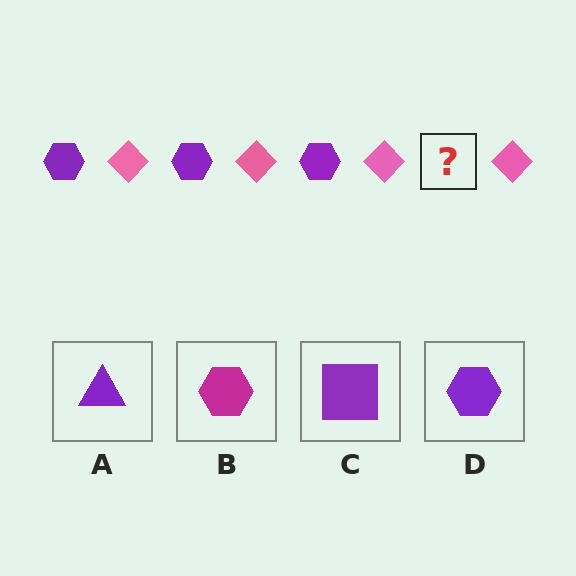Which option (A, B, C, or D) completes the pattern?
D.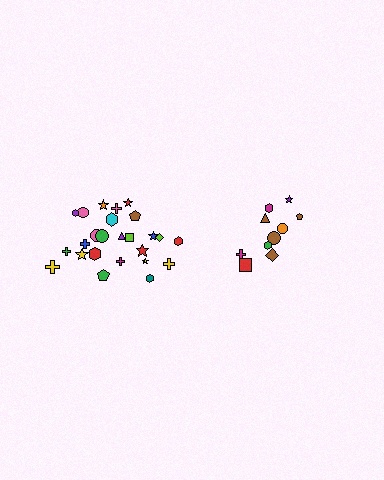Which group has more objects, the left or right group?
The left group.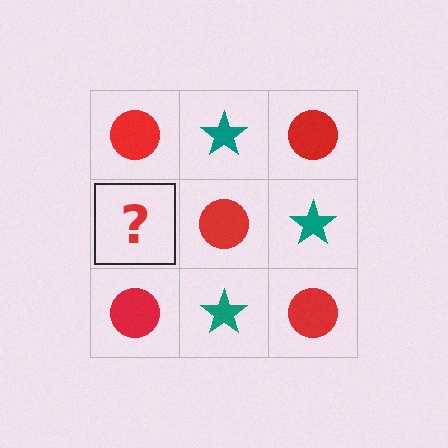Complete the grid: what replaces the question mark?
The question mark should be replaced with a teal star.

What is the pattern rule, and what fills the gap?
The rule is that it alternates red circle and teal star in a checkerboard pattern. The gap should be filled with a teal star.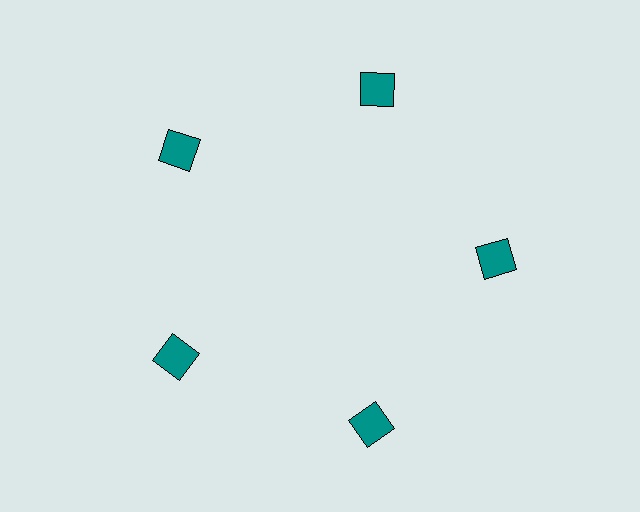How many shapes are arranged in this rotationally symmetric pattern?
There are 5 shapes, arranged in 5 groups of 1.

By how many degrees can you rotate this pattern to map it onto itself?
The pattern maps onto itself every 72 degrees of rotation.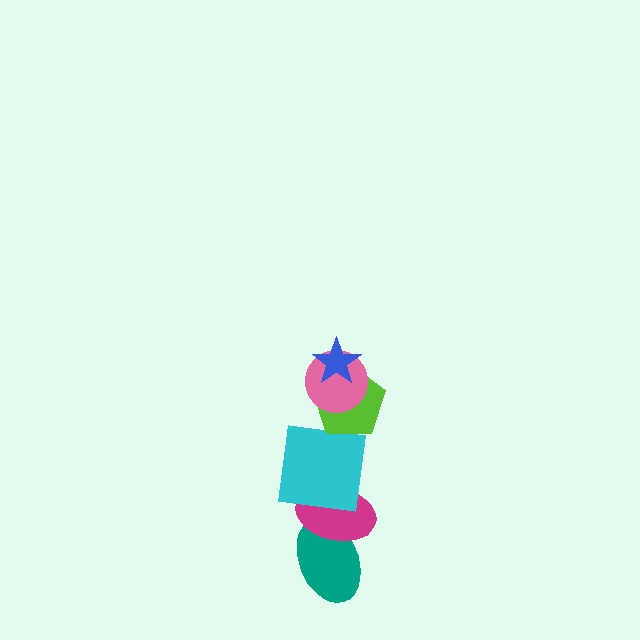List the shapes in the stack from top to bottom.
From top to bottom: the blue star, the pink circle, the lime pentagon, the cyan square, the magenta ellipse, the teal ellipse.